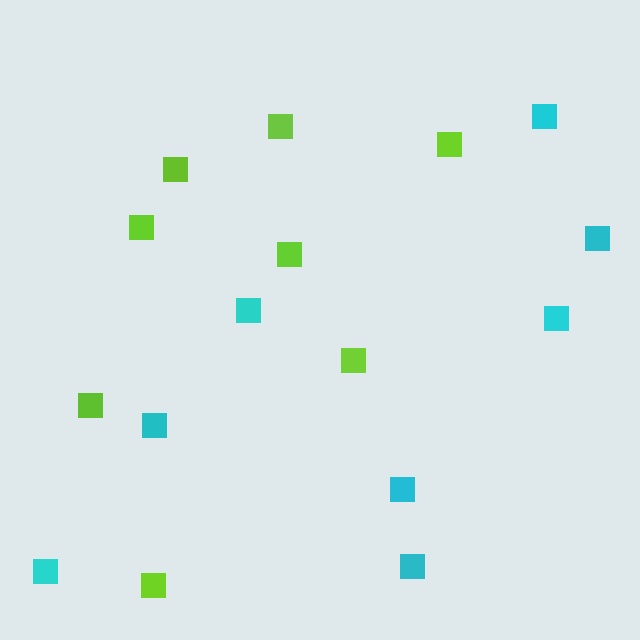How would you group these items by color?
There are 2 groups: one group of lime squares (8) and one group of cyan squares (8).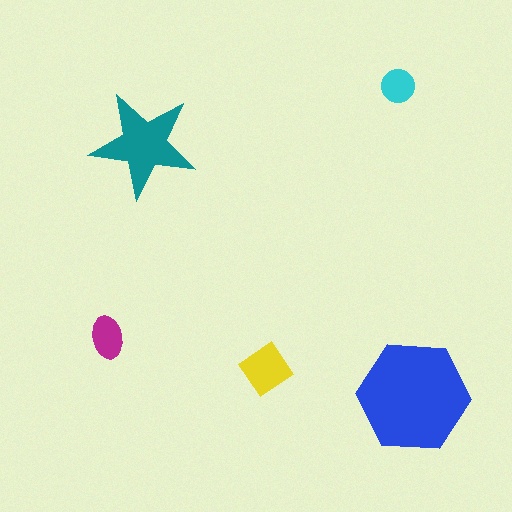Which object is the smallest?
The cyan circle.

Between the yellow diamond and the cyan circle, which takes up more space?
The yellow diamond.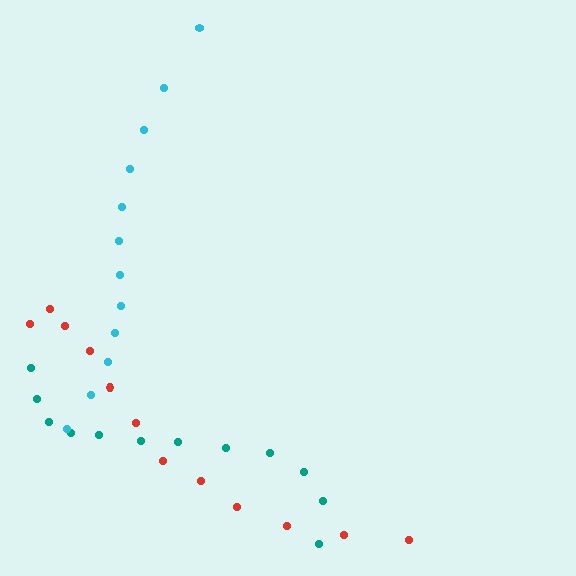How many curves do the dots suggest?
There are 3 distinct paths.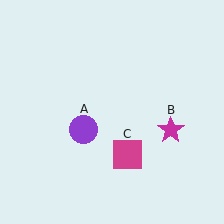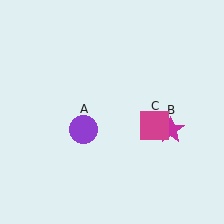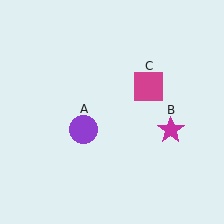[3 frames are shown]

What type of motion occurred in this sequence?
The magenta square (object C) rotated counterclockwise around the center of the scene.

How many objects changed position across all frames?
1 object changed position: magenta square (object C).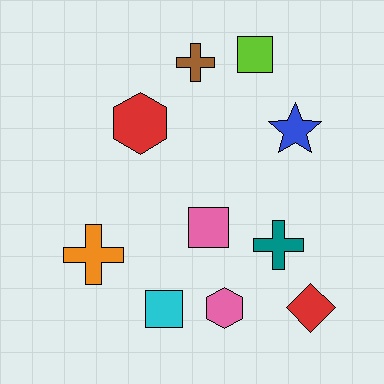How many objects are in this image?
There are 10 objects.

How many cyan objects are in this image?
There is 1 cyan object.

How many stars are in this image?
There is 1 star.